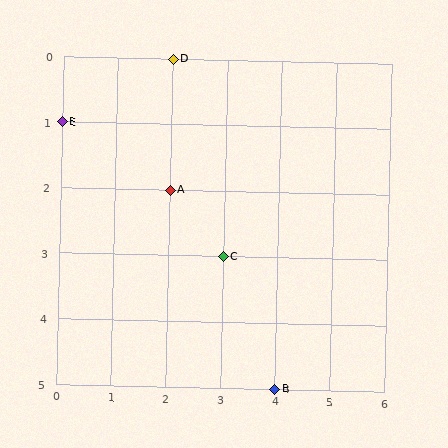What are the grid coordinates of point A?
Point A is at grid coordinates (2, 2).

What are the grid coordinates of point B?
Point B is at grid coordinates (4, 5).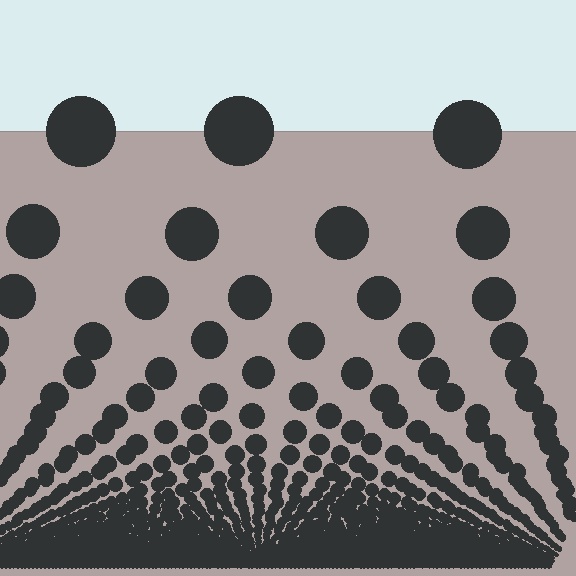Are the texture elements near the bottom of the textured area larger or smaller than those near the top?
Smaller. The gradient is inverted — elements near the bottom are smaller and denser.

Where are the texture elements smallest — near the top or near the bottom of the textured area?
Near the bottom.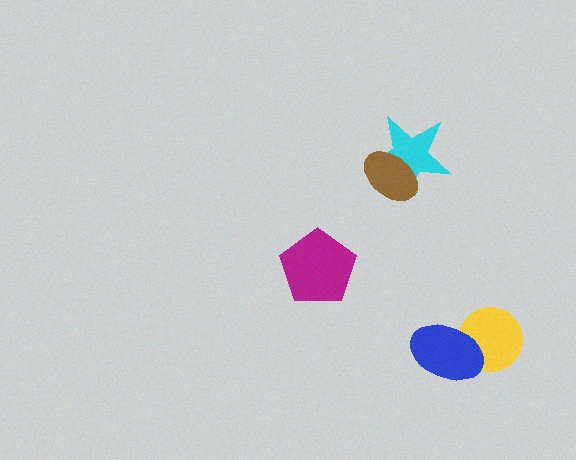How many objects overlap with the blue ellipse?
1 object overlaps with the blue ellipse.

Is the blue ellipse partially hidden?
No, no other shape covers it.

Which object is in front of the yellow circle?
The blue ellipse is in front of the yellow circle.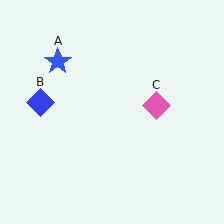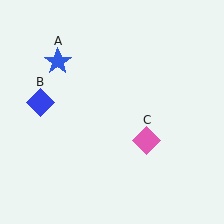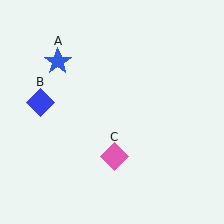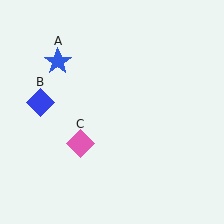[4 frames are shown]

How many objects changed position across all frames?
1 object changed position: pink diamond (object C).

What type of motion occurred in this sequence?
The pink diamond (object C) rotated clockwise around the center of the scene.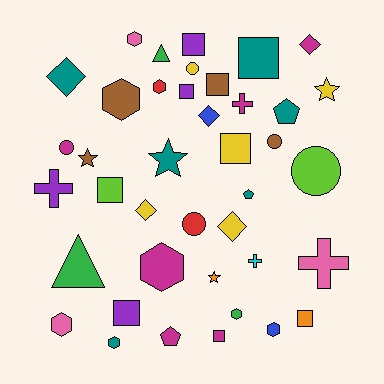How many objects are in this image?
There are 40 objects.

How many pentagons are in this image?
There are 3 pentagons.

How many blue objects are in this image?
There are 2 blue objects.